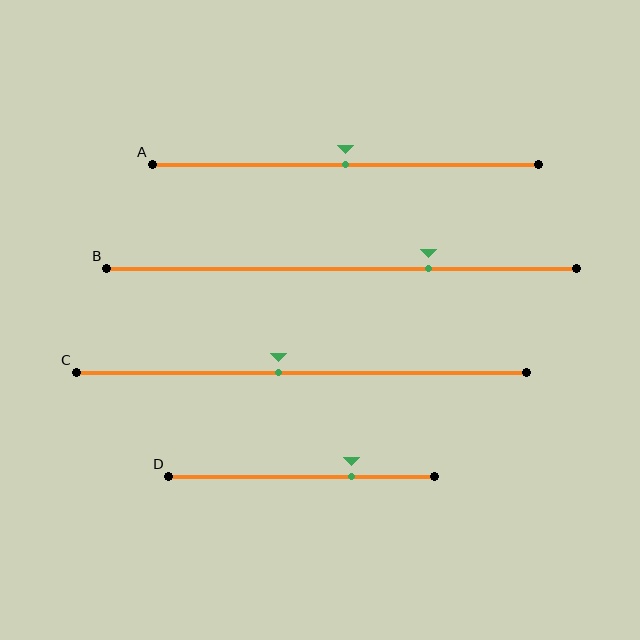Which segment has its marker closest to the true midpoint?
Segment A has its marker closest to the true midpoint.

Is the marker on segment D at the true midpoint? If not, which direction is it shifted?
No, the marker on segment D is shifted to the right by about 19% of the segment length.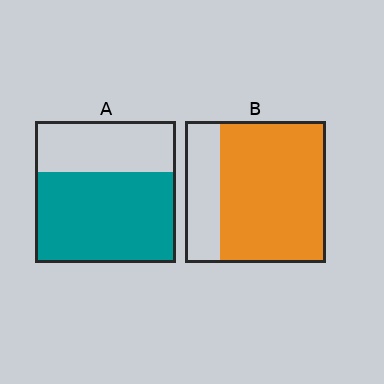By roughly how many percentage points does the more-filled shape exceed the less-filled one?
By roughly 10 percentage points (B over A).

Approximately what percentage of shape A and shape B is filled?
A is approximately 65% and B is approximately 75%.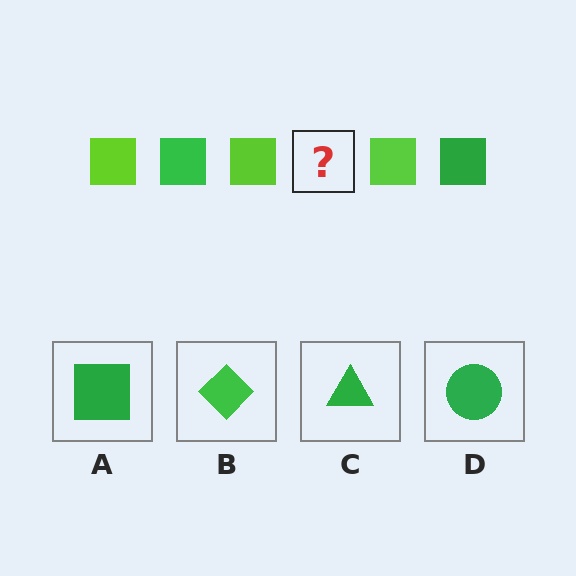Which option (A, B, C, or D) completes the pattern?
A.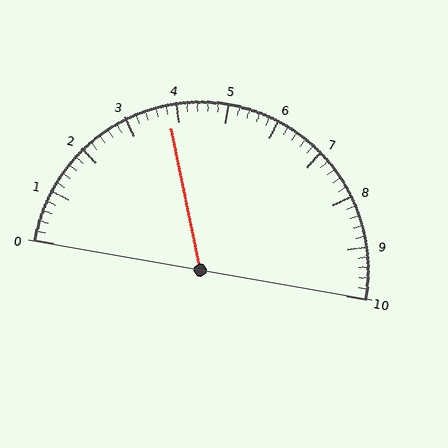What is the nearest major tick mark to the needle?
The nearest major tick mark is 4.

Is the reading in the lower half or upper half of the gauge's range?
The reading is in the lower half of the range (0 to 10).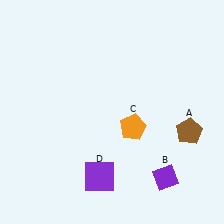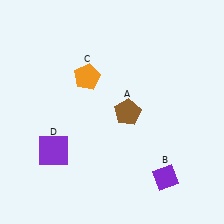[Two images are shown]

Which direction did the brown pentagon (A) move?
The brown pentagon (A) moved left.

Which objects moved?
The objects that moved are: the brown pentagon (A), the orange pentagon (C), the purple square (D).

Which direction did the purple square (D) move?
The purple square (D) moved left.